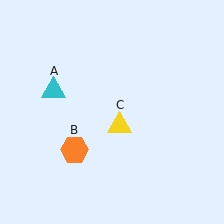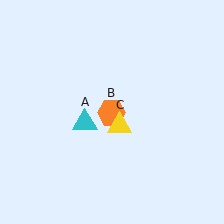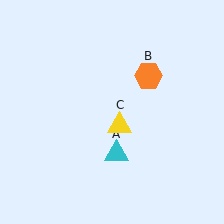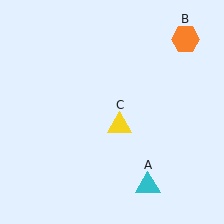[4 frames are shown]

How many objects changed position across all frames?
2 objects changed position: cyan triangle (object A), orange hexagon (object B).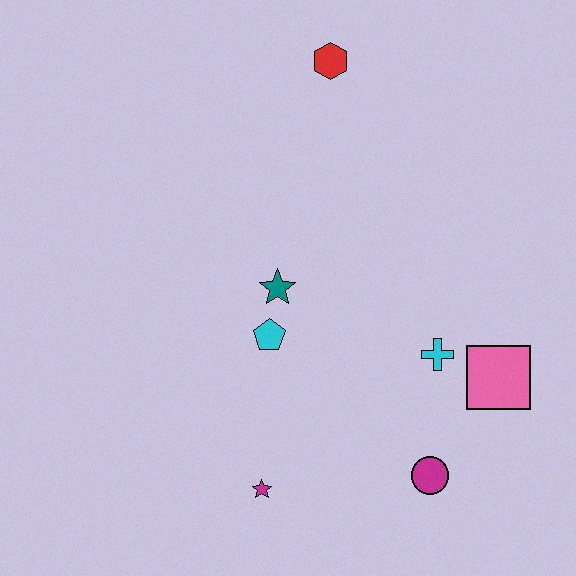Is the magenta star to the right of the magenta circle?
No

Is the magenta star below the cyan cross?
Yes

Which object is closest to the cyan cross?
The pink square is closest to the cyan cross.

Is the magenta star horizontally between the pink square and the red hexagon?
No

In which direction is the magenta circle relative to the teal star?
The magenta circle is below the teal star.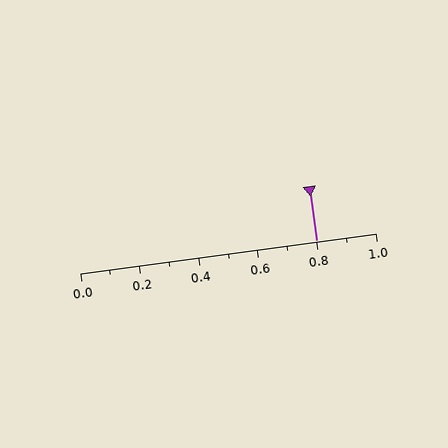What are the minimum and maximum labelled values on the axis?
The axis runs from 0.0 to 1.0.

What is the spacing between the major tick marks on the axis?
The major ticks are spaced 0.2 apart.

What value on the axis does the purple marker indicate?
The marker indicates approximately 0.8.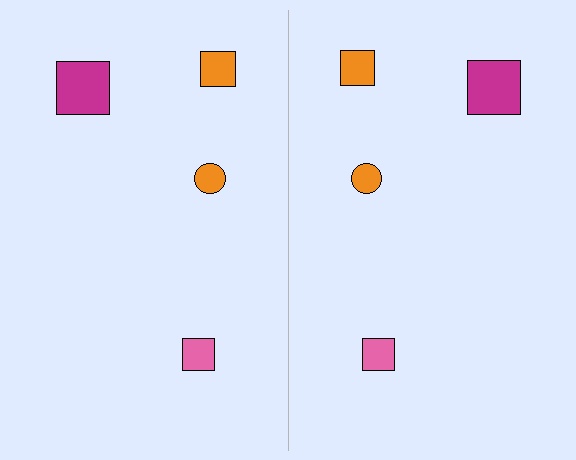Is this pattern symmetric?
Yes, this pattern has bilateral (reflection) symmetry.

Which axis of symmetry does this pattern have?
The pattern has a vertical axis of symmetry running through the center of the image.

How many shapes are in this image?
There are 8 shapes in this image.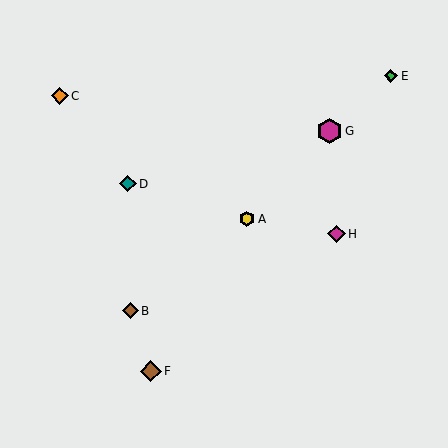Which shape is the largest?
The magenta hexagon (labeled G) is the largest.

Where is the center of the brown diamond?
The center of the brown diamond is at (130, 311).